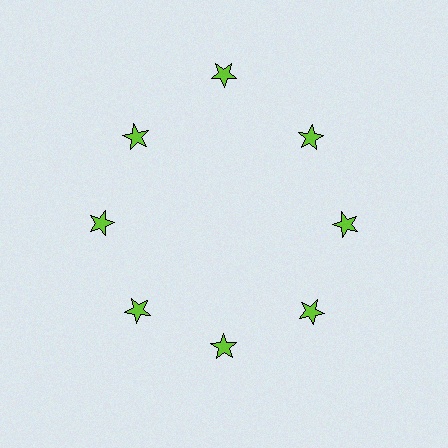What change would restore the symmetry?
The symmetry would be restored by moving it inward, back onto the ring so that all 8 stars sit at equal angles and equal distance from the center.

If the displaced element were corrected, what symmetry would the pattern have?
It would have 8-fold rotational symmetry — the pattern would map onto itself every 45 degrees.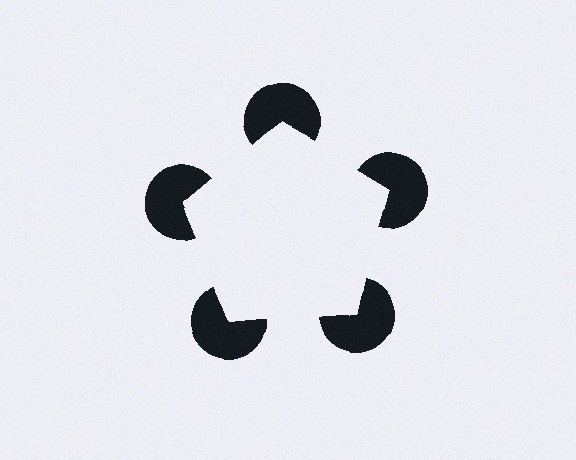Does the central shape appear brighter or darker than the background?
It typically appears slightly brighter than the background, even though no actual brightness change is drawn.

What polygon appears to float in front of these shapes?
An illusory pentagon — its edges are inferred from the aligned wedge cuts in the pac-man discs, not physically drawn.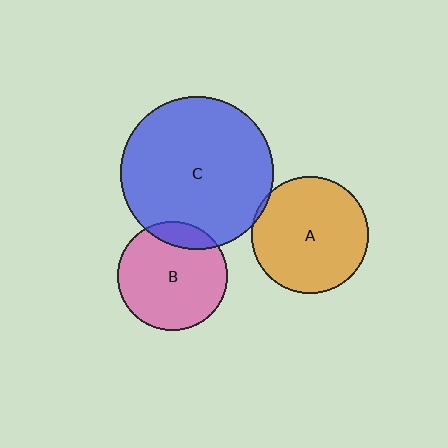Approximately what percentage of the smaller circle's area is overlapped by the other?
Approximately 5%.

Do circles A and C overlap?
Yes.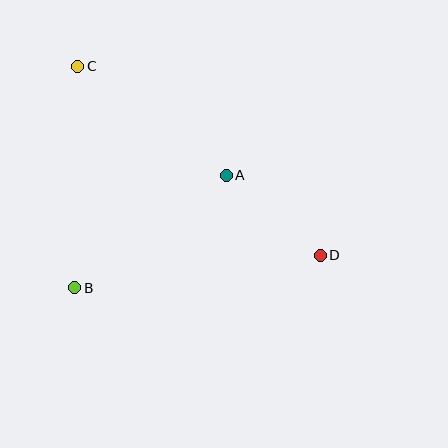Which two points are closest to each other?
Points A and D are closest to each other.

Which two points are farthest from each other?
Points C and D are farthest from each other.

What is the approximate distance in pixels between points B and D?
The distance between B and D is approximately 248 pixels.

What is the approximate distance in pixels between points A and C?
The distance between A and C is approximately 184 pixels.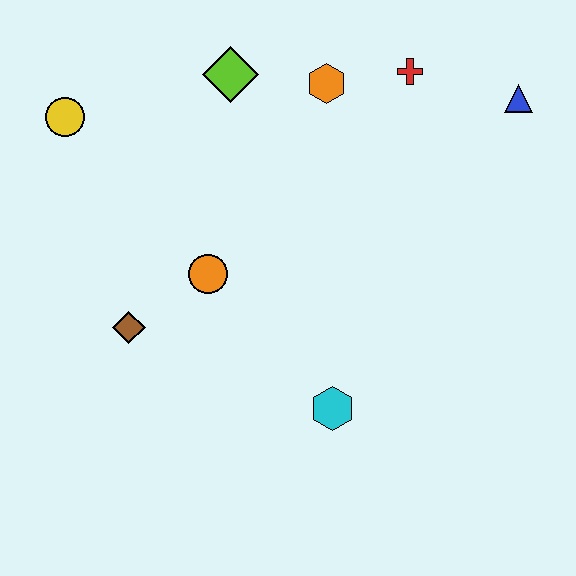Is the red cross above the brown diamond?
Yes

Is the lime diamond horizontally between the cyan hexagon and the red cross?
No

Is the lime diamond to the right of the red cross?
No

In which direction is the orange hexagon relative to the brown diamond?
The orange hexagon is above the brown diamond.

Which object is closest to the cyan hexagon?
The orange circle is closest to the cyan hexagon.